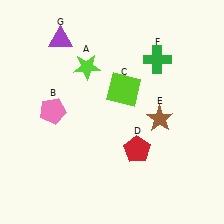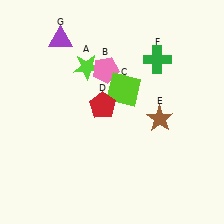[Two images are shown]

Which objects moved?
The objects that moved are: the pink pentagon (B), the red pentagon (D).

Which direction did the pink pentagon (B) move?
The pink pentagon (B) moved right.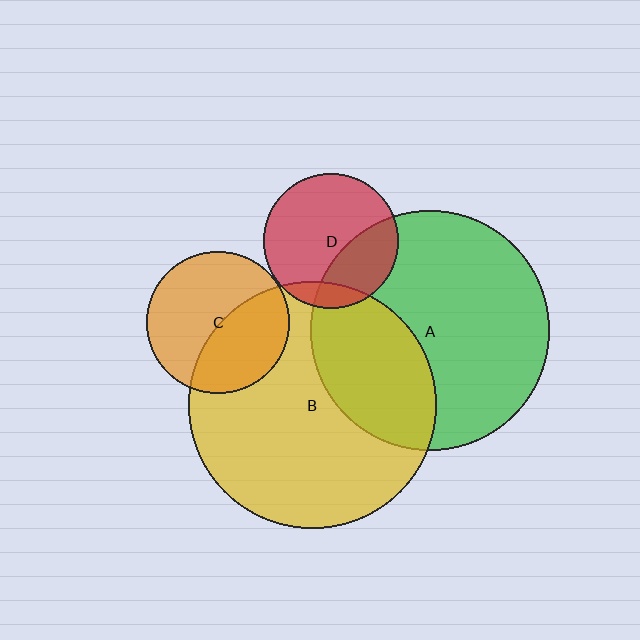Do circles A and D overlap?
Yes.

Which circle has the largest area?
Circle B (yellow).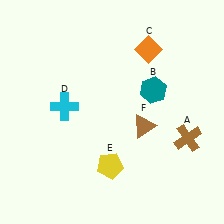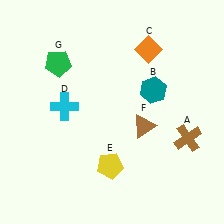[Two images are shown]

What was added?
A green pentagon (G) was added in Image 2.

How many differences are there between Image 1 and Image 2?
There is 1 difference between the two images.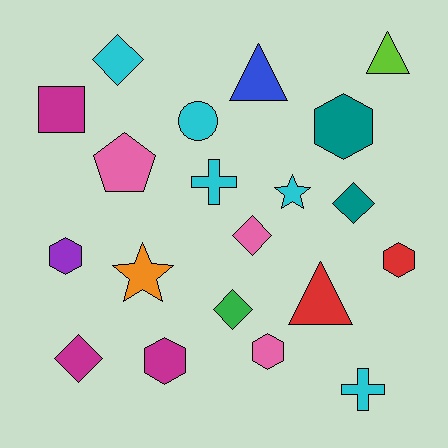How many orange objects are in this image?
There is 1 orange object.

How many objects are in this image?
There are 20 objects.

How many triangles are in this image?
There are 3 triangles.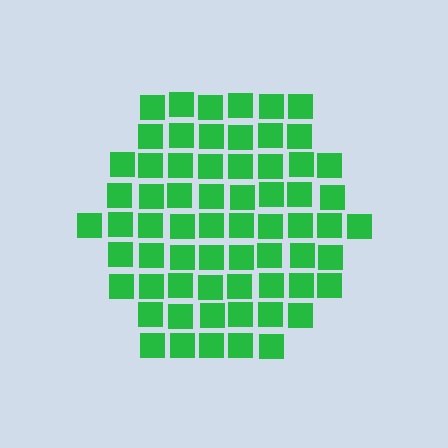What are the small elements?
The small elements are squares.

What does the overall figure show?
The overall figure shows a hexagon.